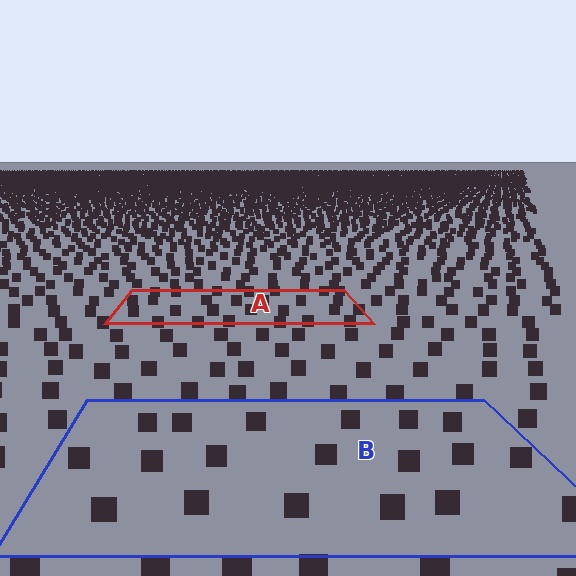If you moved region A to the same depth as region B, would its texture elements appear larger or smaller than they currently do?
They would appear larger. At a closer depth, the same texture elements are projected at a bigger on-screen size.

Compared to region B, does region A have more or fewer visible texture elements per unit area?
Region A has more texture elements per unit area — they are packed more densely because it is farther away.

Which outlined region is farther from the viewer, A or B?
Region A is farther from the viewer — the texture elements inside it appear smaller and more densely packed.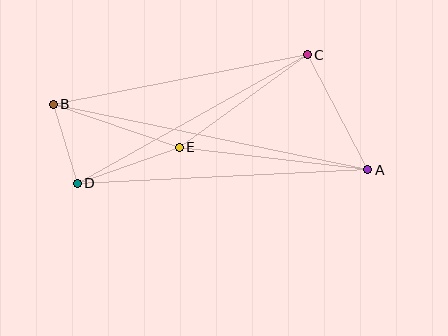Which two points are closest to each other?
Points B and D are closest to each other.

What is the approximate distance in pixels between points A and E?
The distance between A and E is approximately 190 pixels.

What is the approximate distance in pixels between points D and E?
The distance between D and E is approximately 108 pixels.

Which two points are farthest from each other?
Points A and B are farthest from each other.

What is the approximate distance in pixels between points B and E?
The distance between B and E is approximately 133 pixels.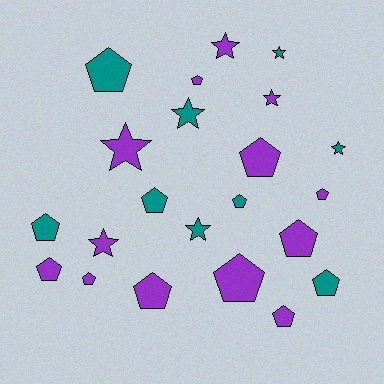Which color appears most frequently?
Purple, with 13 objects.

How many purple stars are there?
There are 4 purple stars.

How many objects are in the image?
There are 22 objects.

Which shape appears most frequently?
Pentagon, with 14 objects.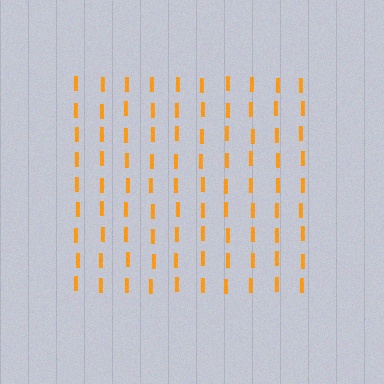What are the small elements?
The small elements are letter I's.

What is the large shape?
The large shape is a square.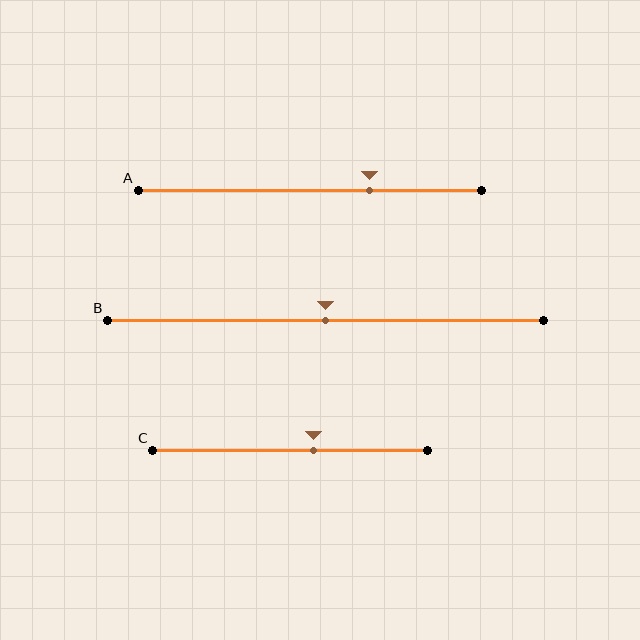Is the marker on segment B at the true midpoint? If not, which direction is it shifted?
Yes, the marker on segment B is at the true midpoint.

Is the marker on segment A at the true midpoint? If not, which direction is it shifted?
No, the marker on segment A is shifted to the right by about 17% of the segment length.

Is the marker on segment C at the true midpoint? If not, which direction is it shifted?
No, the marker on segment C is shifted to the right by about 8% of the segment length.